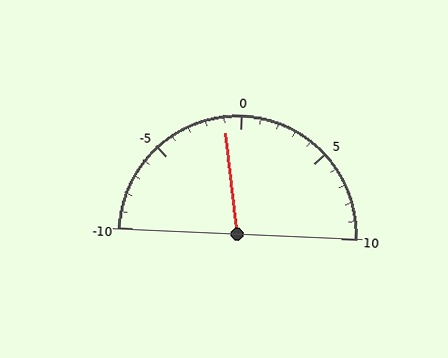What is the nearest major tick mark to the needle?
The nearest major tick mark is 0.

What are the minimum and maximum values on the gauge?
The gauge ranges from -10 to 10.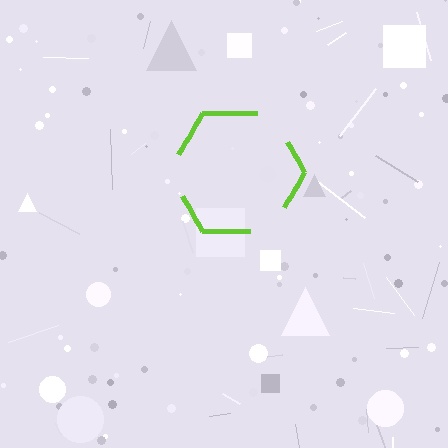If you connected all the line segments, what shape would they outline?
They would outline a hexagon.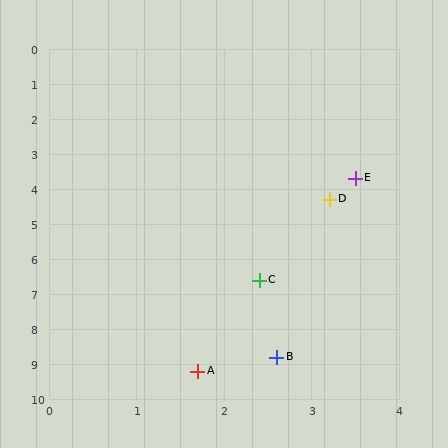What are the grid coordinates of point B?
Point B is at approximately (2.6, 8.8).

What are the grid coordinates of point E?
Point E is at approximately (3.5, 3.7).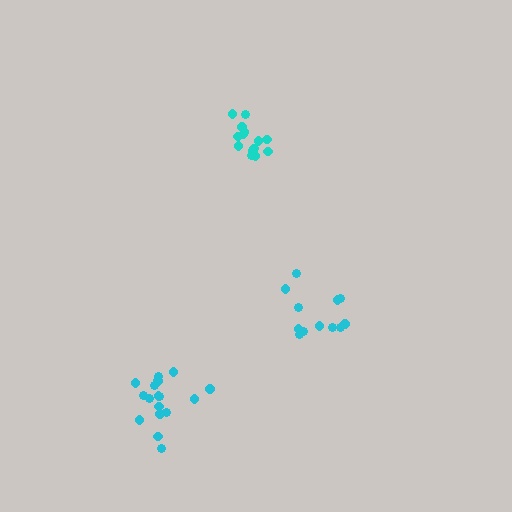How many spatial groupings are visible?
There are 3 spatial groupings.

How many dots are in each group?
Group 1: 17 dots, Group 2: 14 dots, Group 3: 12 dots (43 total).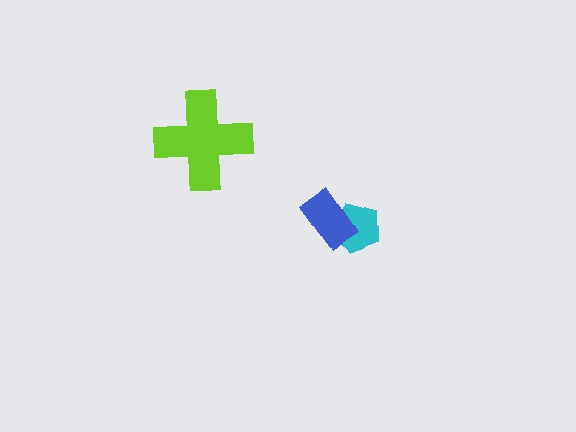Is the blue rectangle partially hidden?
No, no other shape covers it.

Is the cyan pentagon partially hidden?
Yes, it is partially covered by another shape.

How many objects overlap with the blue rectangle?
1 object overlaps with the blue rectangle.